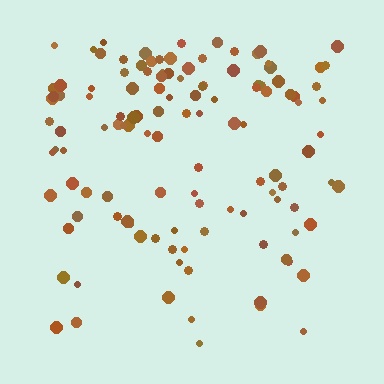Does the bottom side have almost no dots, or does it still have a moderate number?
Still a moderate number, just noticeably fewer than the top.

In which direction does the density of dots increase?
From bottom to top, with the top side densest.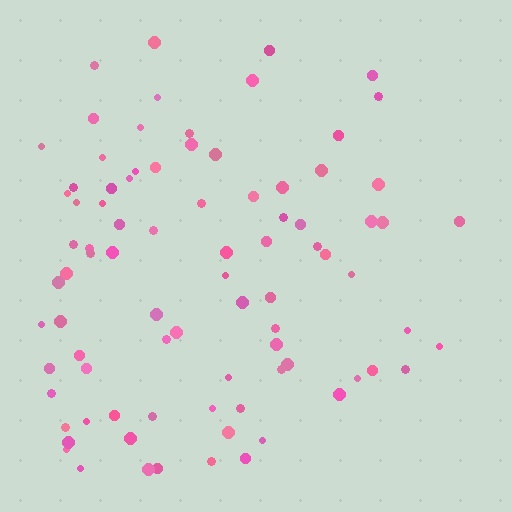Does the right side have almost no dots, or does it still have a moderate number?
Still a moderate number, just noticeably fewer than the left.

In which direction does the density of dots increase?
From right to left, with the left side densest.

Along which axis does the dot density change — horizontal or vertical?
Horizontal.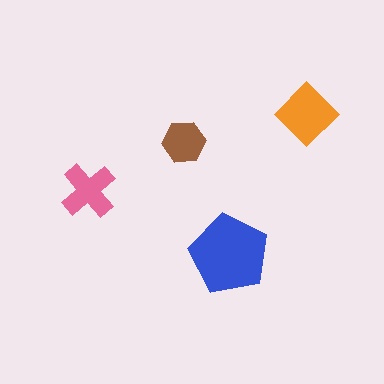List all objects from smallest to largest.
The brown hexagon, the pink cross, the orange diamond, the blue pentagon.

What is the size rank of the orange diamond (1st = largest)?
2nd.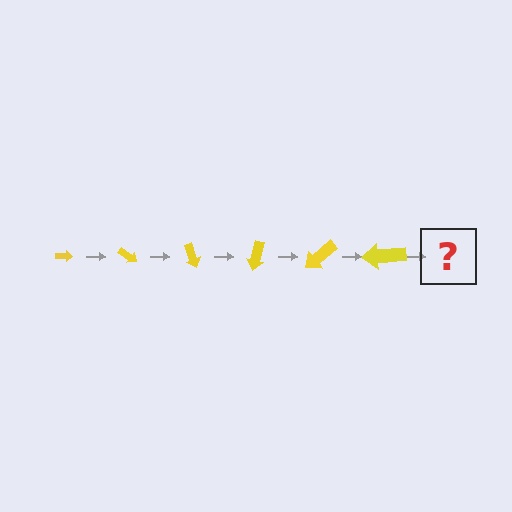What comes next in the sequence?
The next element should be an arrow, larger than the previous one and rotated 210 degrees from the start.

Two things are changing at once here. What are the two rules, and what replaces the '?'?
The two rules are that the arrow grows larger each step and it rotates 35 degrees each step. The '?' should be an arrow, larger than the previous one and rotated 210 degrees from the start.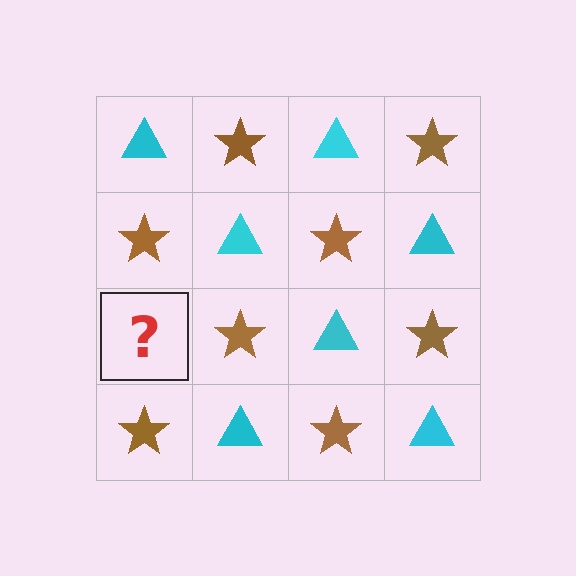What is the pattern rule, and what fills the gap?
The rule is that it alternates cyan triangle and brown star in a checkerboard pattern. The gap should be filled with a cyan triangle.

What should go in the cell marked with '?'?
The missing cell should contain a cyan triangle.